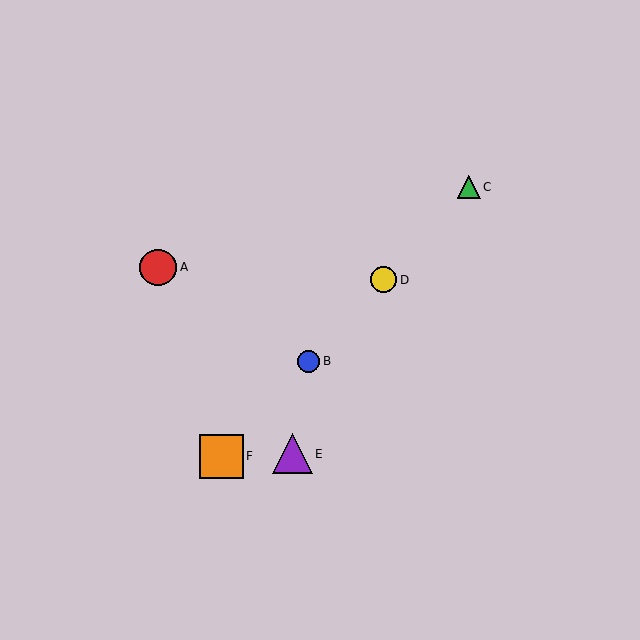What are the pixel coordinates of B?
Object B is at (309, 361).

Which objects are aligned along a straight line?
Objects B, C, D, F are aligned along a straight line.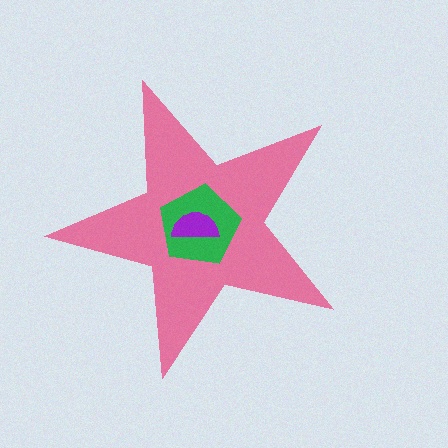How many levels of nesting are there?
3.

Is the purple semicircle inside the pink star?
Yes.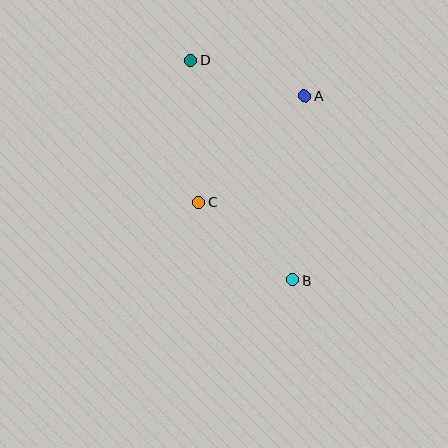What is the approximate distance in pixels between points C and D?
The distance between C and D is approximately 142 pixels.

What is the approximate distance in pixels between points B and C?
The distance between B and C is approximately 122 pixels.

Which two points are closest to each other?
Points A and D are closest to each other.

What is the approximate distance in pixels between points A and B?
The distance between A and B is approximately 185 pixels.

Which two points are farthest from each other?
Points B and D are farthest from each other.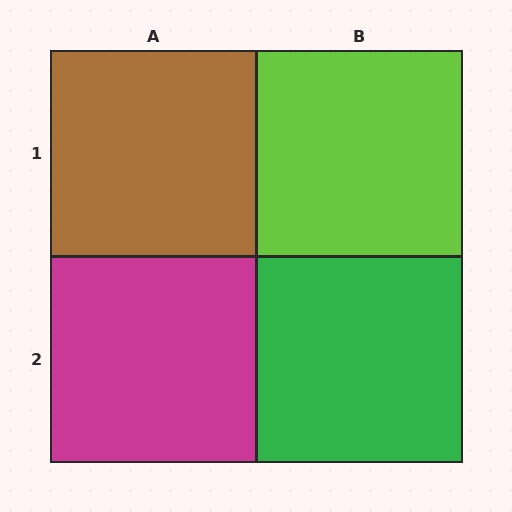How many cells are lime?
1 cell is lime.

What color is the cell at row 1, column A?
Brown.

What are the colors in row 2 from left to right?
Magenta, green.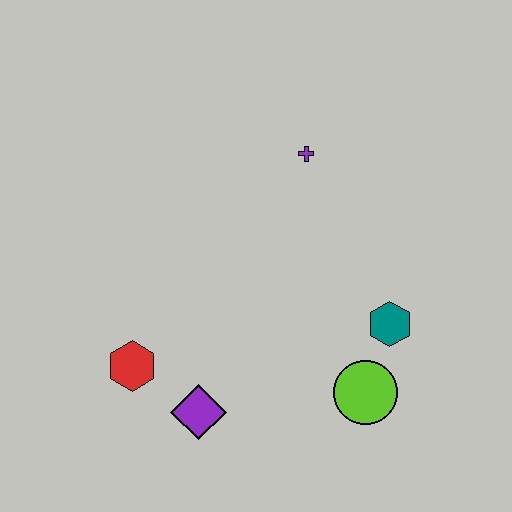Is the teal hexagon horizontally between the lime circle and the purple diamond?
No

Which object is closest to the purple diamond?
The red hexagon is closest to the purple diamond.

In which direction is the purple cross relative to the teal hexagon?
The purple cross is above the teal hexagon.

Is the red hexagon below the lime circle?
No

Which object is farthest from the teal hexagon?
The red hexagon is farthest from the teal hexagon.